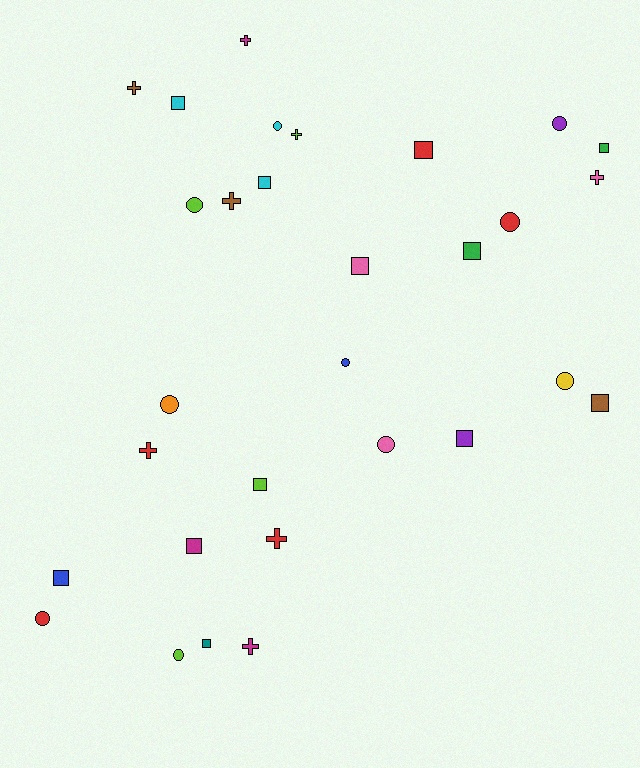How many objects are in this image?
There are 30 objects.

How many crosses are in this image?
There are 8 crosses.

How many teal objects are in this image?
There is 1 teal object.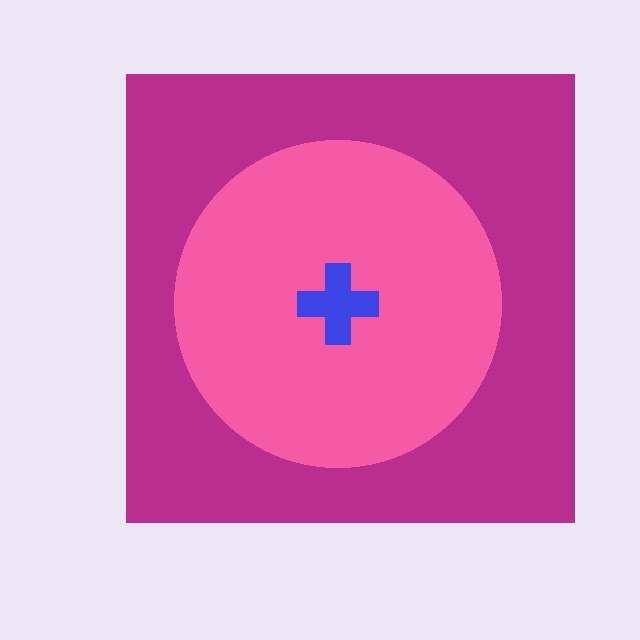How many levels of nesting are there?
3.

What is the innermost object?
The blue cross.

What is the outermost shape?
The magenta square.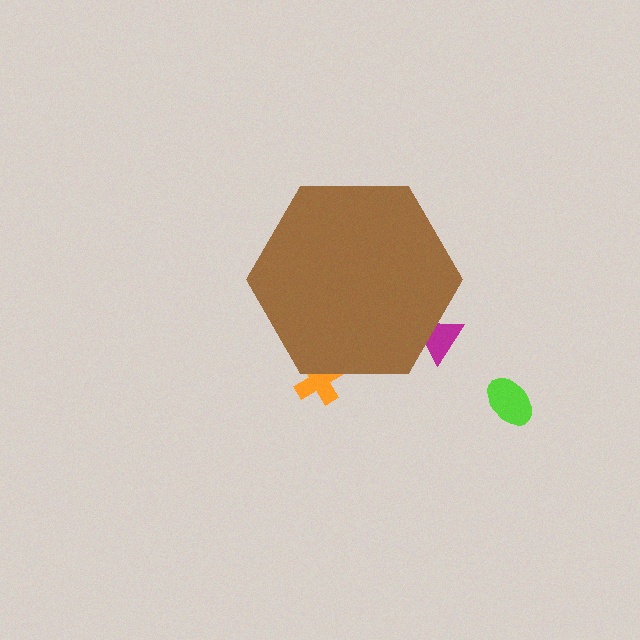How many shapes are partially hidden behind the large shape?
2 shapes are partially hidden.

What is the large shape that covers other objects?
A brown hexagon.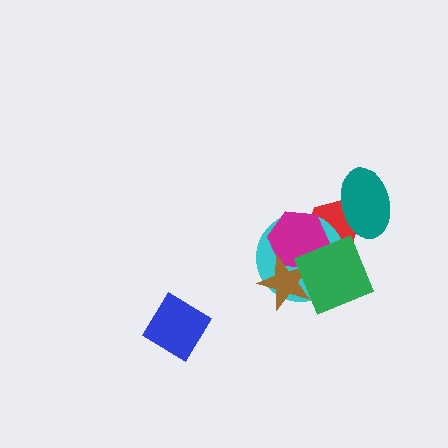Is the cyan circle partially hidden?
Yes, it is partially covered by another shape.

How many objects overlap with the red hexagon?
4 objects overlap with the red hexagon.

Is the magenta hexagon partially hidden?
Yes, it is partially covered by another shape.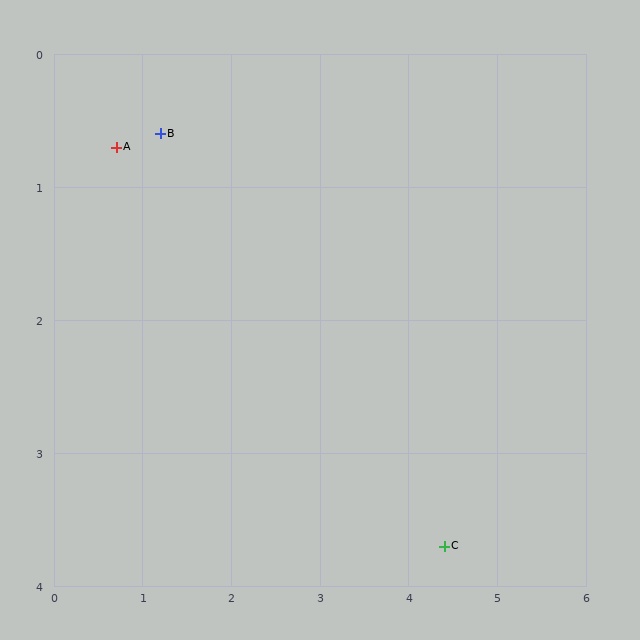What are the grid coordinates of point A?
Point A is at approximately (0.7, 0.7).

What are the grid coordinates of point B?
Point B is at approximately (1.2, 0.6).